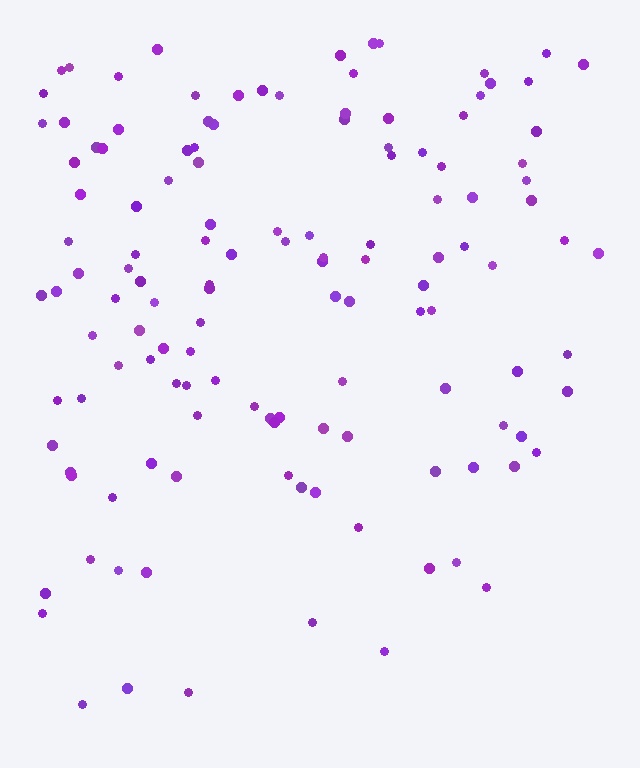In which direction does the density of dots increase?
From bottom to top, with the top side densest.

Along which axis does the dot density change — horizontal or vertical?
Vertical.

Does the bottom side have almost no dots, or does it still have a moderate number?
Still a moderate number, just noticeably fewer than the top.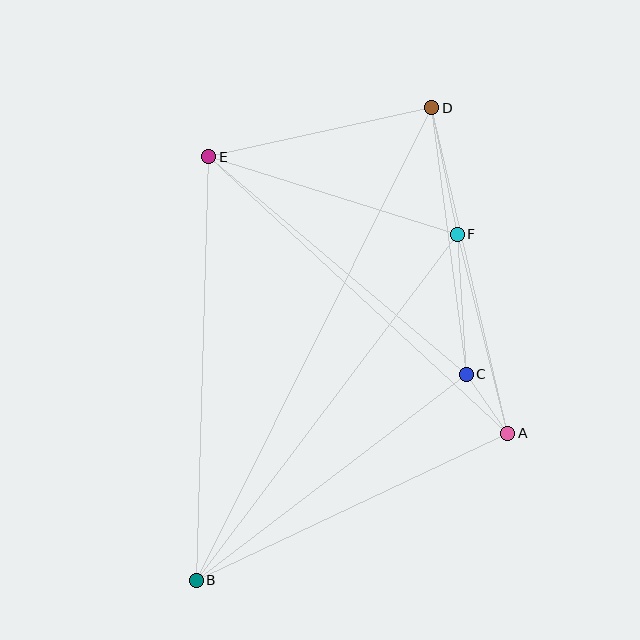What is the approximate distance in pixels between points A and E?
The distance between A and E is approximately 407 pixels.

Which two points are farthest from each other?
Points B and D are farthest from each other.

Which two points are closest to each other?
Points A and C are closest to each other.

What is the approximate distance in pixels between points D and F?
The distance between D and F is approximately 129 pixels.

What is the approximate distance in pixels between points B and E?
The distance between B and E is approximately 424 pixels.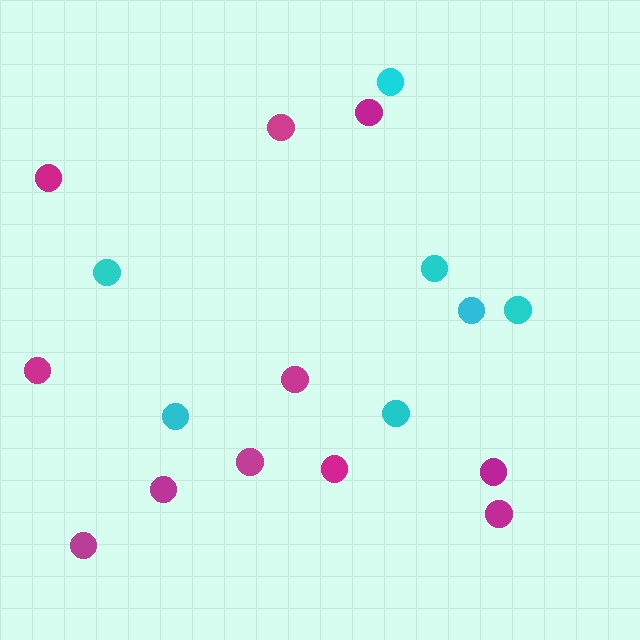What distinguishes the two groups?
There are 2 groups: one group of cyan circles (7) and one group of magenta circles (11).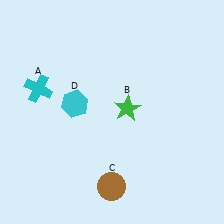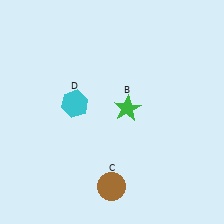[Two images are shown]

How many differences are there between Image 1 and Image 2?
There is 1 difference between the two images.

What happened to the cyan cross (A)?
The cyan cross (A) was removed in Image 2. It was in the top-left area of Image 1.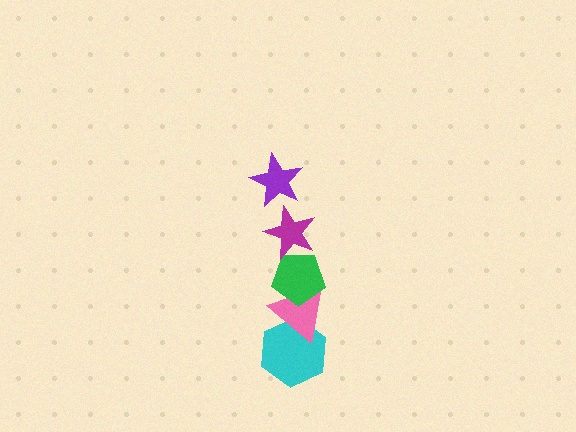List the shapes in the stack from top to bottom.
From top to bottom: the purple star, the magenta star, the green pentagon, the pink triangle, the cyan hexagon.